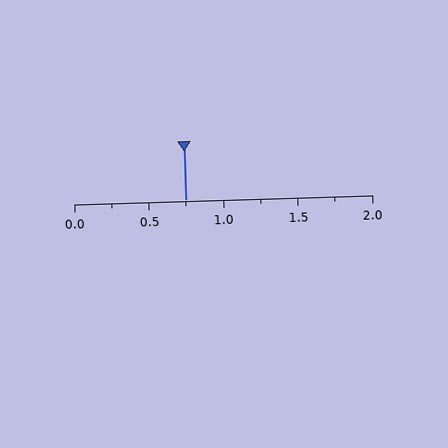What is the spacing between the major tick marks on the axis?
The major ticks are spaced 0.5 apart.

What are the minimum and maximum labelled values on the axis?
The axis runs from 0.0 to 2.0.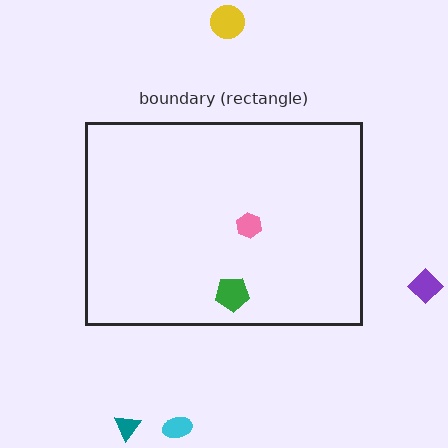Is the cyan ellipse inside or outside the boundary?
Outside.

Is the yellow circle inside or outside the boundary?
Outside.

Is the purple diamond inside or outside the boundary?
Outside.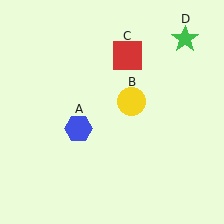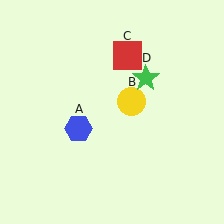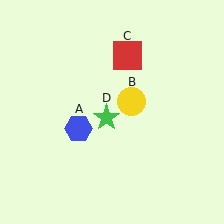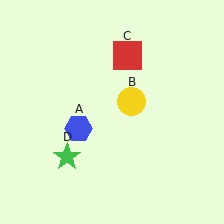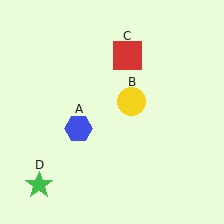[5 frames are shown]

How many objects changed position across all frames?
1 object changed position: green star (object D).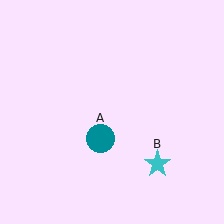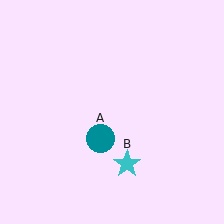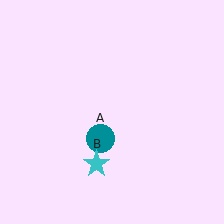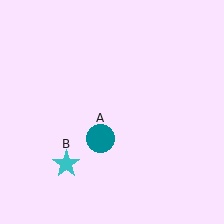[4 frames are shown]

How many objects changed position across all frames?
1 object changed position: cyan star (object B).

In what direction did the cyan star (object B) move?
The cyan star (object B) moved left.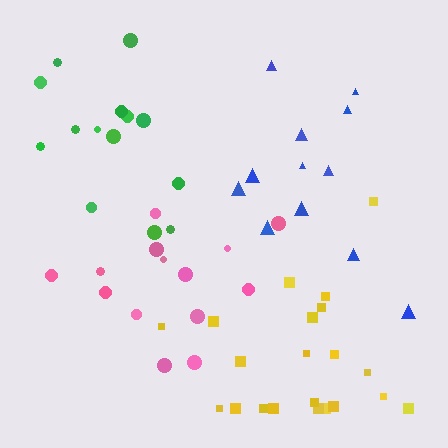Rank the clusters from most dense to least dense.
pink, yellow, green, blue.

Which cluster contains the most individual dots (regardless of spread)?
Yellow (21).